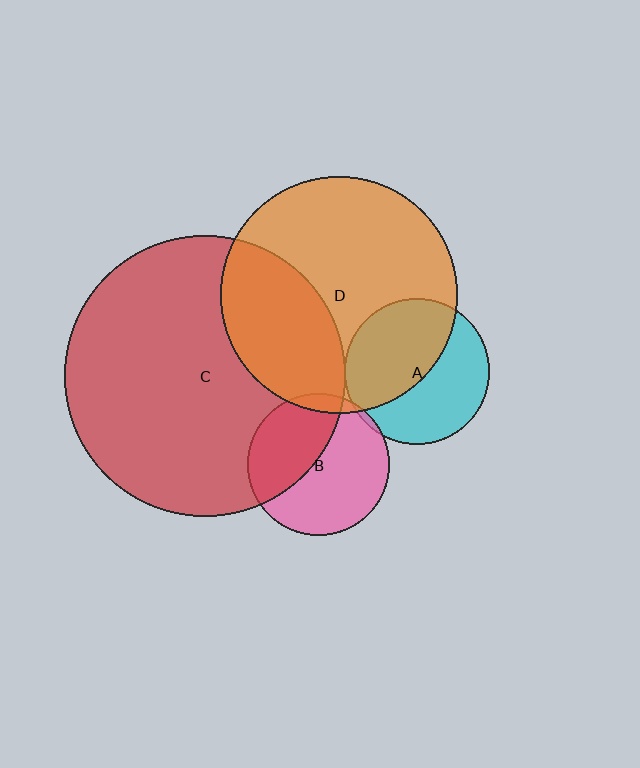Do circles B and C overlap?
Yes.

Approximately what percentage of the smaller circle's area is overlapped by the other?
Approximately 40%.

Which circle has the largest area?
Circle C (red).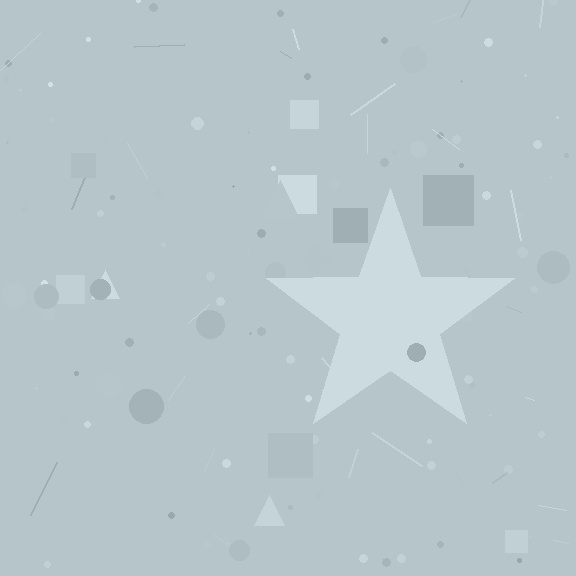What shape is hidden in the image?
A star is hidden in the image.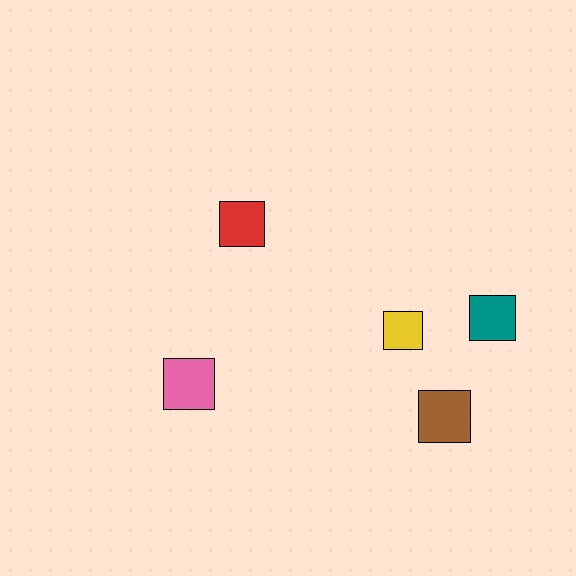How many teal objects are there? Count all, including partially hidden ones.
There is 1 teal object.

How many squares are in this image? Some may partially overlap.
There are 5 squares.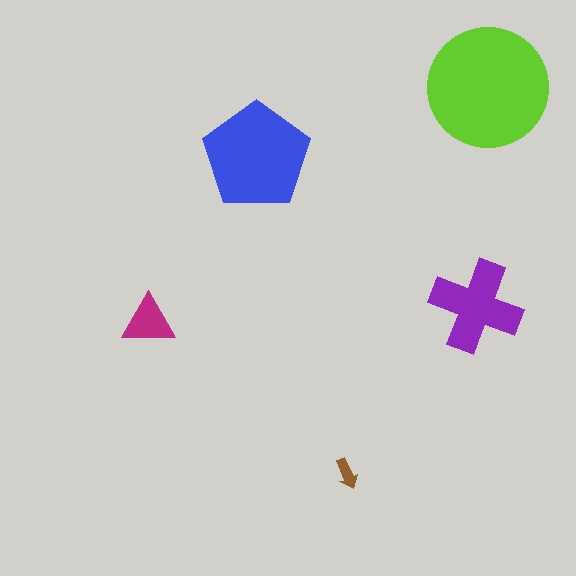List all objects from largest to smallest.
The lime circle, the blue pentagon, the purple cross, the magenta triangle, the brown arrow.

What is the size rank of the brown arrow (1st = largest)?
5th.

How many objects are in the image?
There are 5 objects in the image.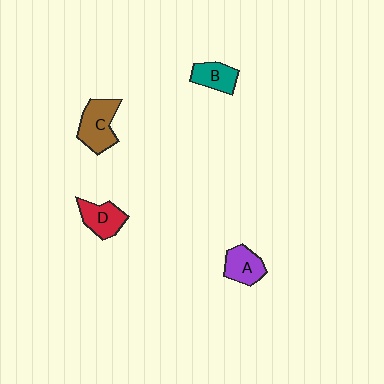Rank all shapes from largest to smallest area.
From largest to smallest: C (brown), D (red), A (purple), B (teal).